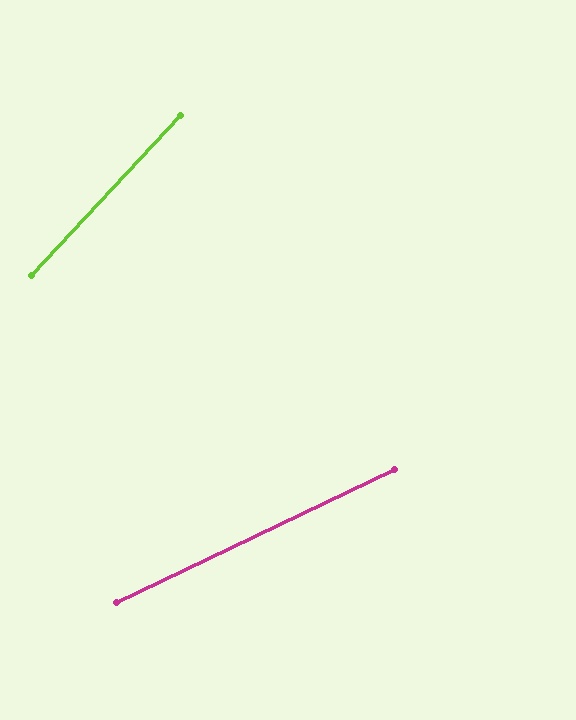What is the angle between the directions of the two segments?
Approximately 21 degrees.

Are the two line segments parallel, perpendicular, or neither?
Neither parallel nor perpendicular — they differ by about 21°.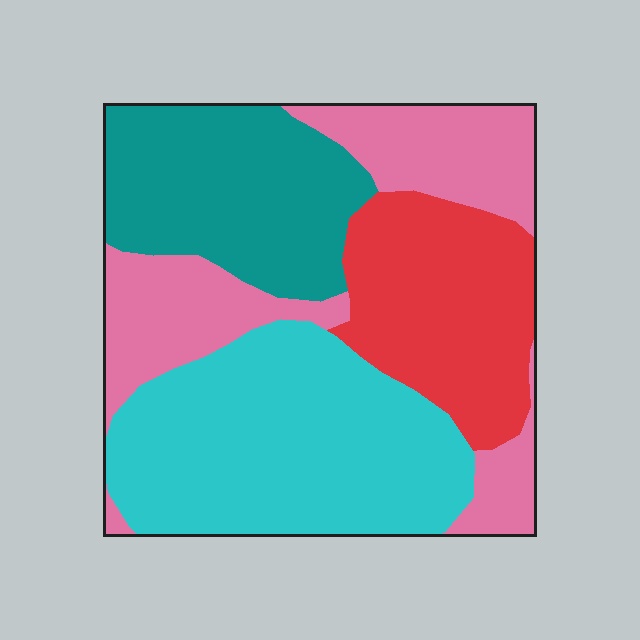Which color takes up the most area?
Cyan, at roughly 35%.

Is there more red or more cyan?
Cyan.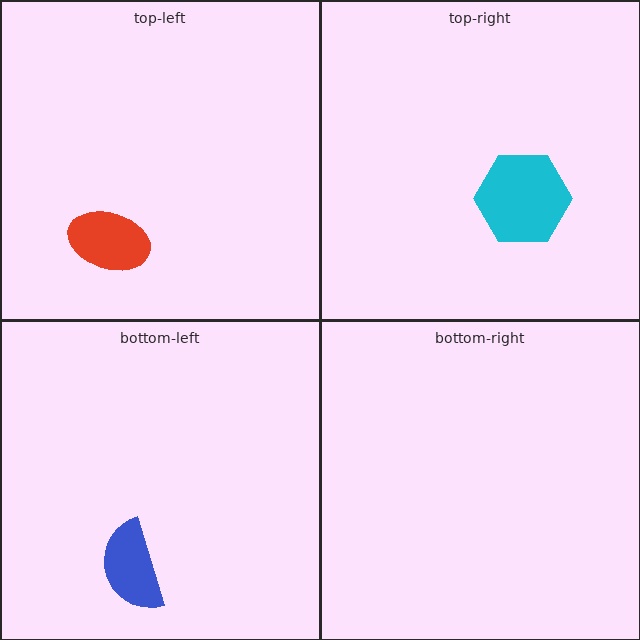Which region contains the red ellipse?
The top-left region.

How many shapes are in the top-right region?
1.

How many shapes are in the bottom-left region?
1.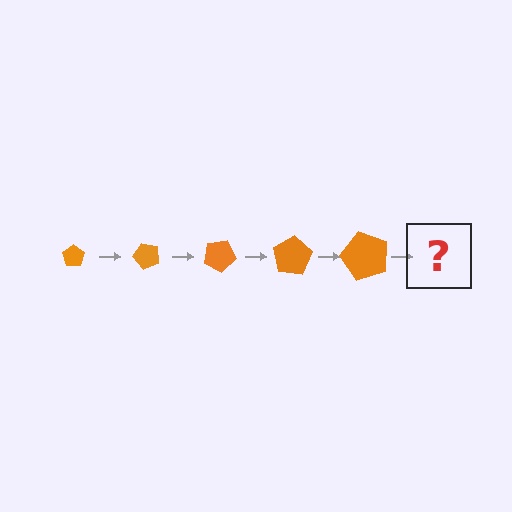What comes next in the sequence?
The next element should be a pentagon, larger than the previous one and rotated 250 degrees from the start.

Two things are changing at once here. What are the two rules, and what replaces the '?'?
The two rules are that the pentagon grows larger each step and it rotates 50 degrees each step. The '?' should be a pentagon, larger than the previous one and rotated 250 degrees from the start.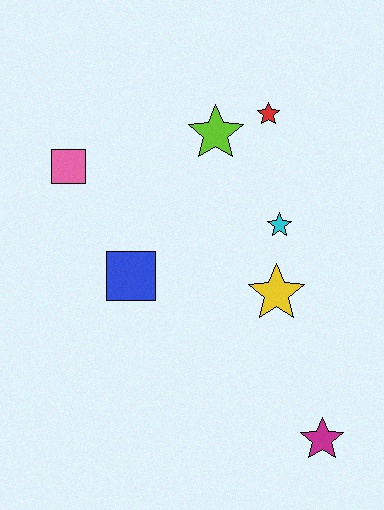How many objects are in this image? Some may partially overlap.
There are 7 objects.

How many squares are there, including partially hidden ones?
There are 2 squares.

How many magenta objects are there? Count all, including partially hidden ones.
There is 1 magenta object.